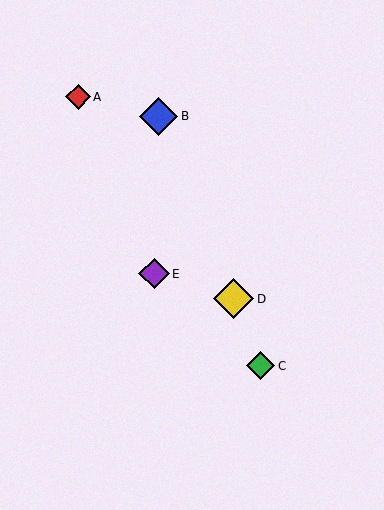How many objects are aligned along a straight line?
3 objects (B, C, D) are aligned along a straight line.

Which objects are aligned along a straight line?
Objects B, C, D are aligned along a straight line.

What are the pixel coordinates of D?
Object D is at (233, 299).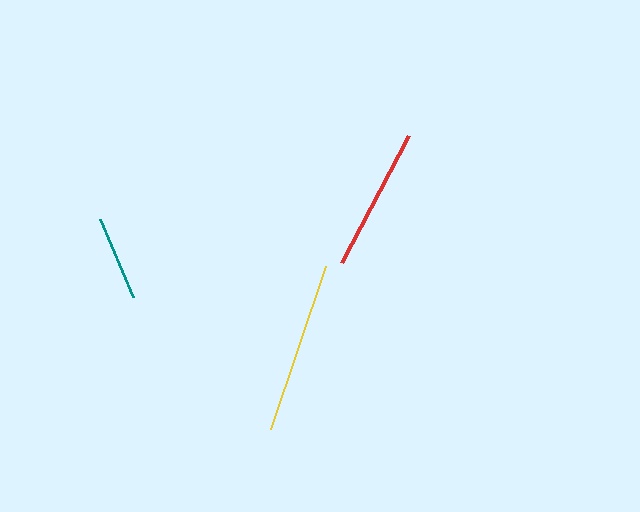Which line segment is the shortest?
The teal line is the shortest at approximately 85 pixels.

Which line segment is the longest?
The yellow line is the longest at approximately 172 pixels.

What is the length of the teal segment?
The teal segment is approximately 85 pixels long.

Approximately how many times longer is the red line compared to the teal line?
The red line is approximately 1.7 times the length of the teal line.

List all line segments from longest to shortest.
From longest to shortest: yellow, red, teal.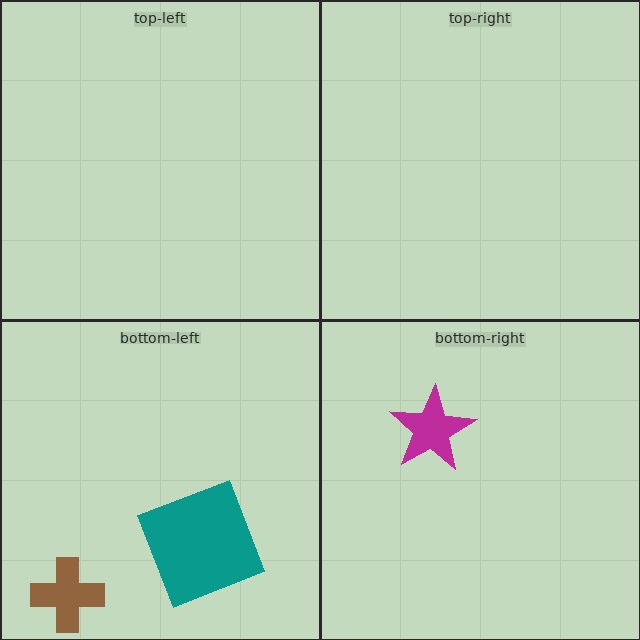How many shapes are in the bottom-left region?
2.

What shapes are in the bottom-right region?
The magenta star.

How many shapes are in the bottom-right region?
1.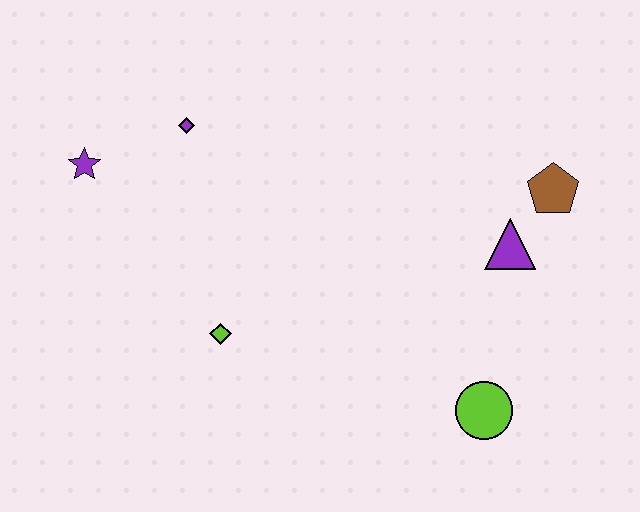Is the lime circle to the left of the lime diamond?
No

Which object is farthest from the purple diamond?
The lime circle is farthest from the purple diamond.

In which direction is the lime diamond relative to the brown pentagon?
The lime diamond is to the left of the brown pentagon.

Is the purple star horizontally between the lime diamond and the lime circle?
No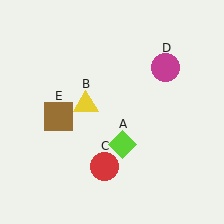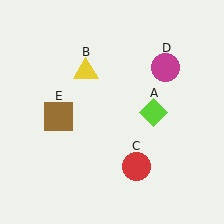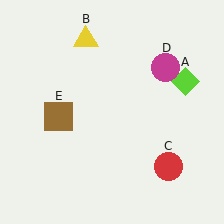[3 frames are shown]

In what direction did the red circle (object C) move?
The red circle (object C) moved right.